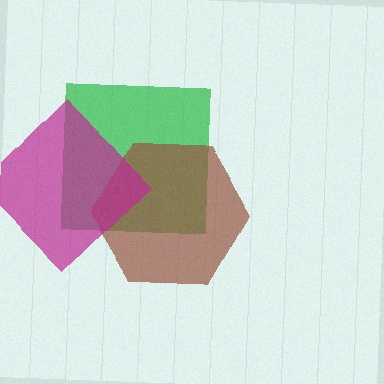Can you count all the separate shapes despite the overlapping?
Yes, there are 3 separate shapes.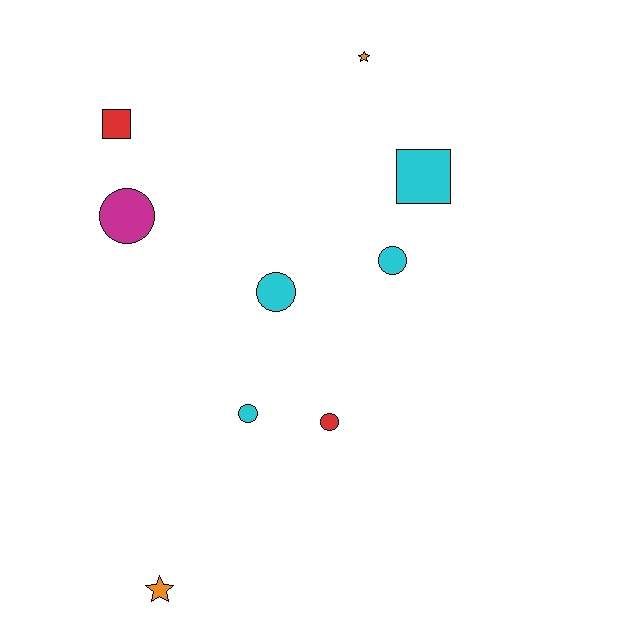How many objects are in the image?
There are 9 objects.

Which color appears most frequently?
Cyan, with 4 objects.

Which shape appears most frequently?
Circle, with 5 objects.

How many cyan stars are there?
There are no cyan stars.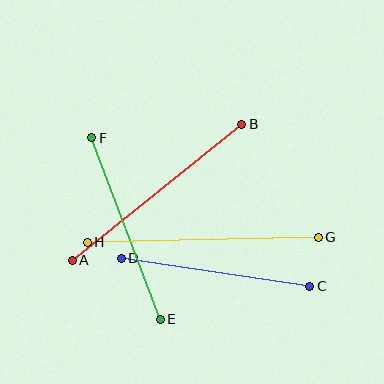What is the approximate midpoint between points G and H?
The midpoint is at approximately (203, 240) pixels.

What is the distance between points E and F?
The distance is approximately 194 pixels.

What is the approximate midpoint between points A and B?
The midpoint is at approximately (157, 192) pixels.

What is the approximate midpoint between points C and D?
The midpoint is at approximately (216, 272) pixels.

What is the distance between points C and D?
The distance is approximately 191 pixels.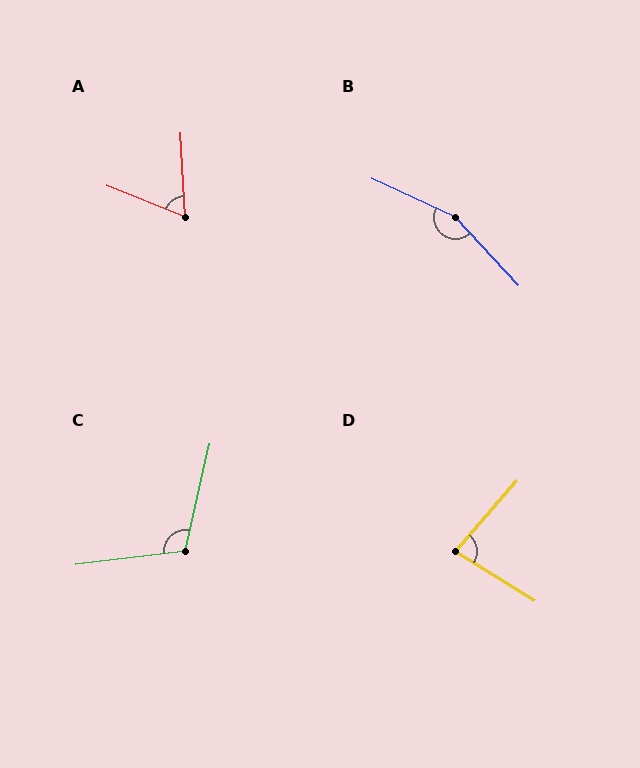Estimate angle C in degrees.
Approximately 110 degrees.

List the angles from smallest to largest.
A (65°), D (81°), C (110°), B (158°).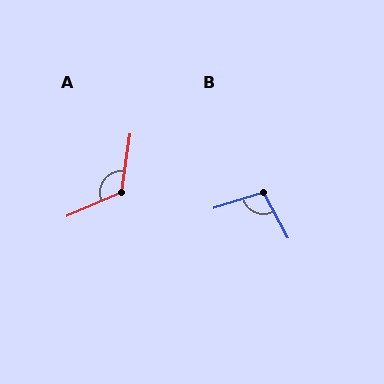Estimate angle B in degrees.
Approximately 101 degrees.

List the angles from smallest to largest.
B (101°), A (121°).